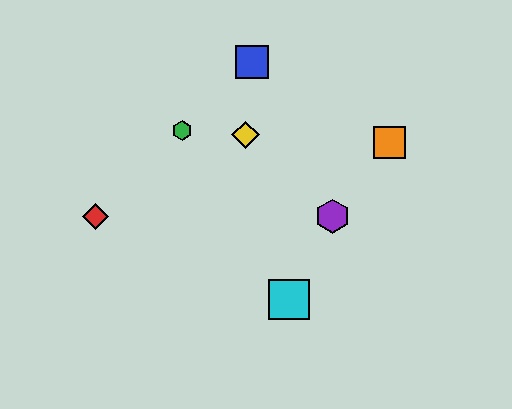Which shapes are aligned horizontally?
The red diamond, the purple hexagon are aligned horizontally.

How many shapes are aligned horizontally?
2 shapes (the red diamond, the purple hexagon) are aligned horizontally.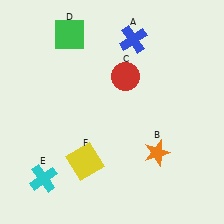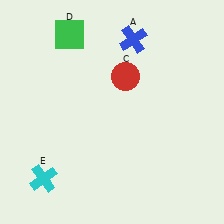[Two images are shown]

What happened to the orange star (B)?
The orange star (B) was removed in Image 2. It was in the bottom-right area of Image 1.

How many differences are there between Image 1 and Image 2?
There are 2 differences between the two images.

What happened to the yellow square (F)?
The yellow square (F) was removed in Image 2. It was in the bottom-left area of Image 1.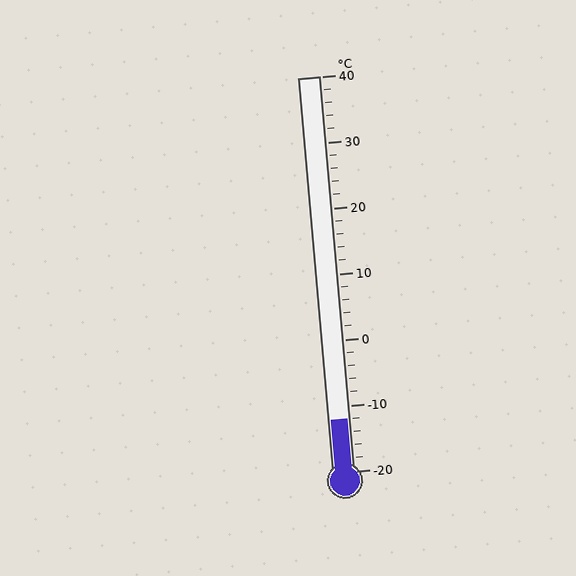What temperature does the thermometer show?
The thermometer shows approximately -12°C.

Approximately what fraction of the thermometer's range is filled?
The thermometer is filled to approximately 15% of its range.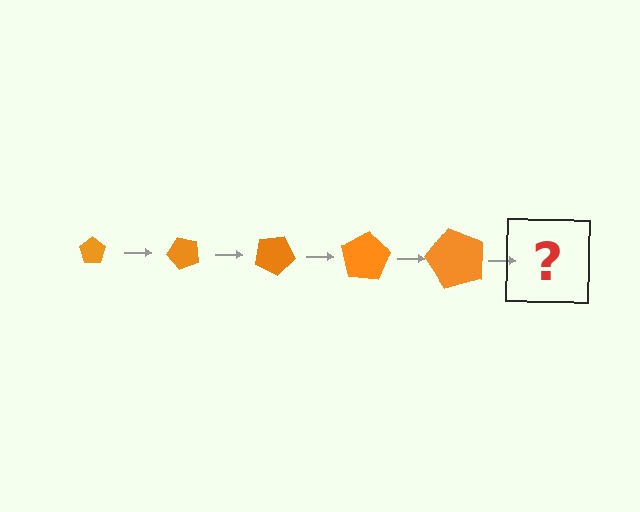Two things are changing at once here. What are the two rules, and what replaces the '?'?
The two rules are that the pentagon grows larger each step and it rotates 50 degrees each step. The '?' should be a pentagon, larger than the previous one and rotated 250 degrees from the start.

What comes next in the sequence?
The next element should be a pentagon, larger than the previous one and rotated 250 degrees from the start.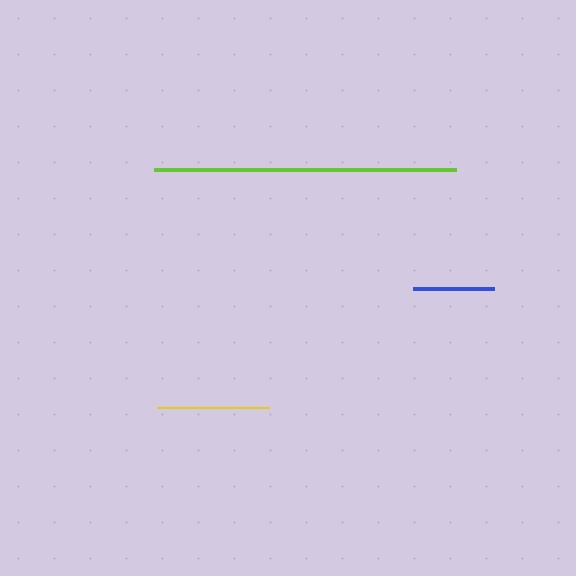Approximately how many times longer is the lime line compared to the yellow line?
The lime line is approximately 2.7 times the length of the yellow line.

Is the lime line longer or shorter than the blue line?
The lime line is longer than the blue line.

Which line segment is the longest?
The lime line is the longest at approximately 301 pixels.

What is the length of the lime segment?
The lime segment is approximately 301 pixels long.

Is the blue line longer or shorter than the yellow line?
The yellow line is longer than the blue line.